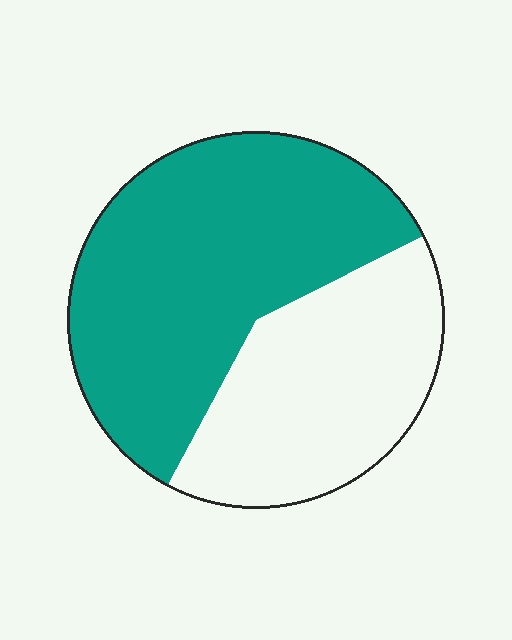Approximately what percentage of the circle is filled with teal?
Approximately 60%.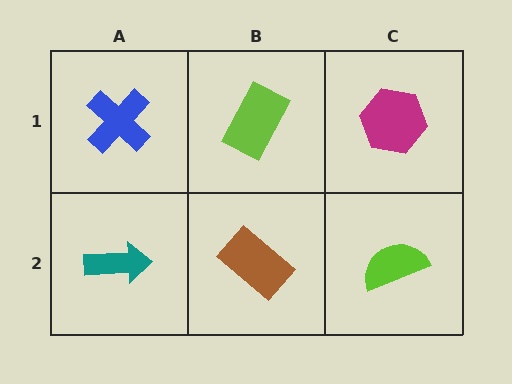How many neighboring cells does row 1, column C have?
2.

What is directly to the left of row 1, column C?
A lime rectangle.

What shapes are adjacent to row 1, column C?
A lime semicircle (row 2, column C), a lime rectangle (row 1, column B).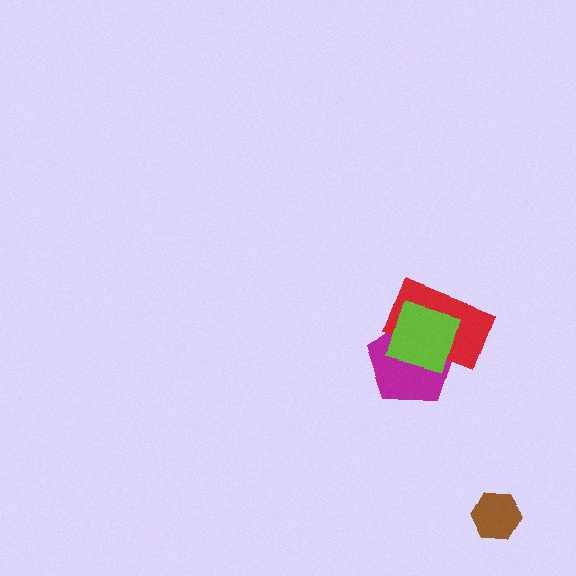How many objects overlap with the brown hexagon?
0 objects overlap with the brown hexagon.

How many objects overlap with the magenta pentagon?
2 objects overlap with the magenta pentagon.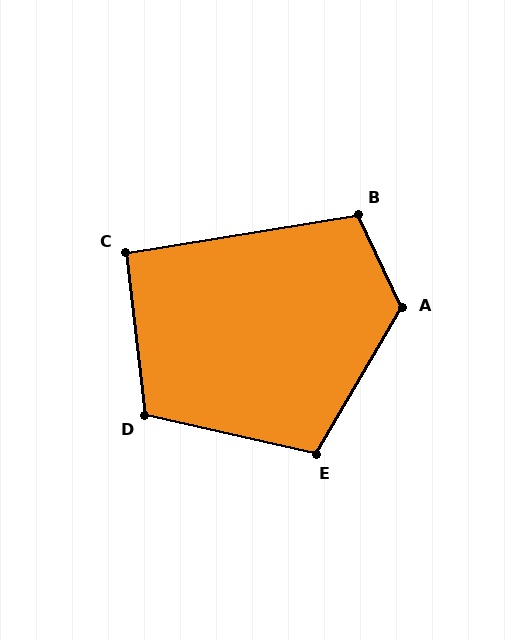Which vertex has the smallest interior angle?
C, at approximately 93 degrees.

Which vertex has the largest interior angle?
A, at approximately 124 degrees.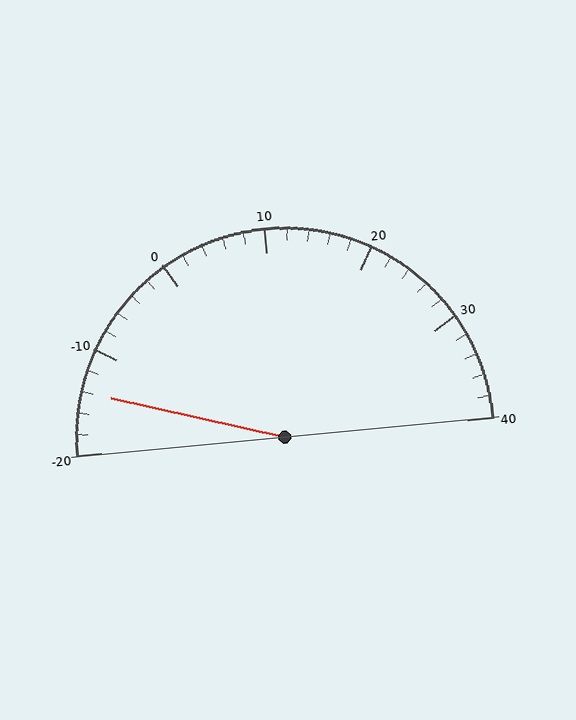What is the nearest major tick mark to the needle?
The nearest major tick mark is -10.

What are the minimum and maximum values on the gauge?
The gauge ranges from -20 to 40.